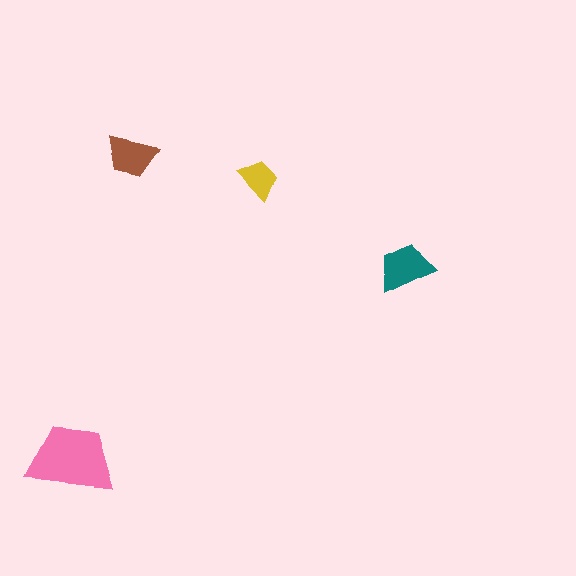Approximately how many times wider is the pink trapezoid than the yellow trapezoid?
About 2 times wider.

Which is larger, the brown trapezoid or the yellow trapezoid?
The brown one.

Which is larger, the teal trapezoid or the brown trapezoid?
The teal one.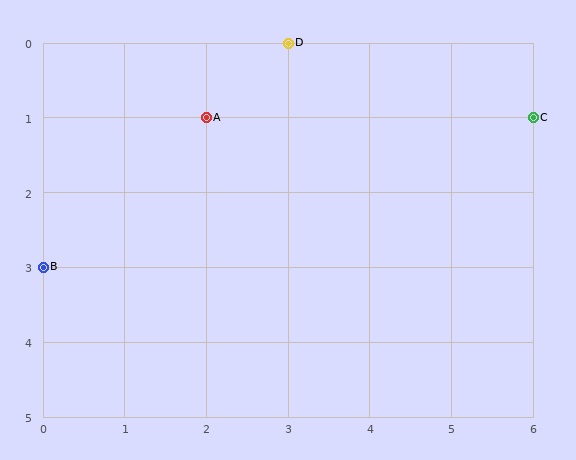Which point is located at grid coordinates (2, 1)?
Point A is at (2, 1).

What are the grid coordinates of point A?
Point A is at grid coordinates (2, 1).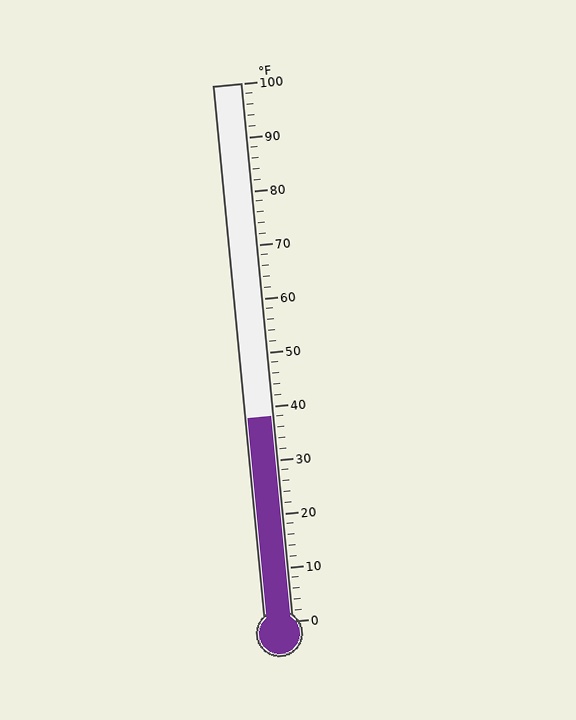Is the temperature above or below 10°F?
The temperature is above 10°F.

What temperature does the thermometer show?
The thermometer shows approximately 38°F.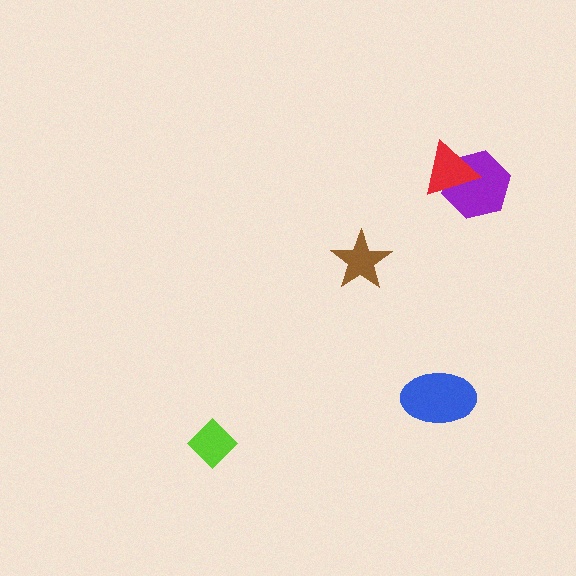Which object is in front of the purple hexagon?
The red triangle is in front of the purple hexagon.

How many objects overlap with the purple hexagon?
1 object overlaps with the purple hexagon.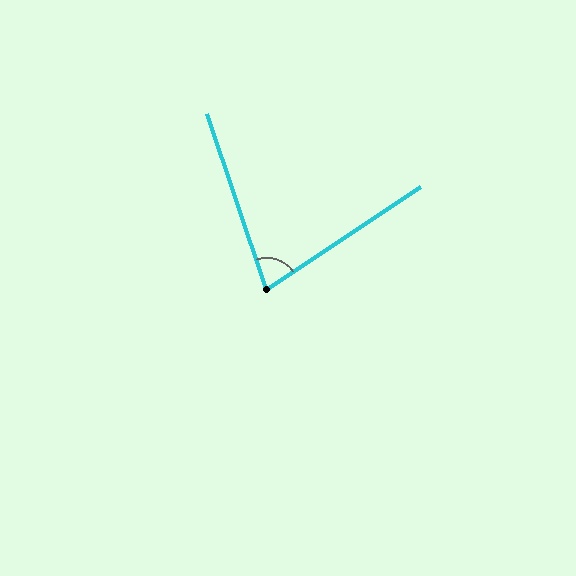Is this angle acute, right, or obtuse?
It is acute.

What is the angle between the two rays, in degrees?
Approximately 75 degrees.